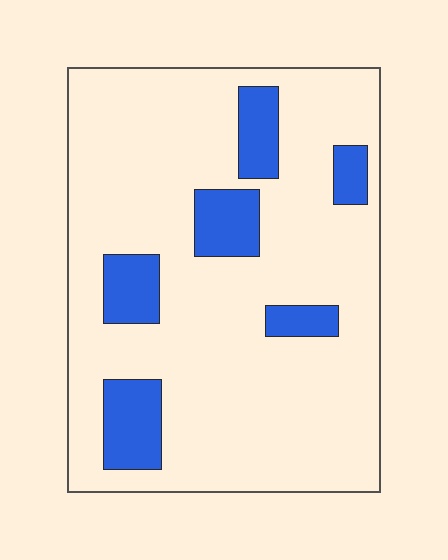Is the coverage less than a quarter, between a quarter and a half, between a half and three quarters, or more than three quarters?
Less than a quarter.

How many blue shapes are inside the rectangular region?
6.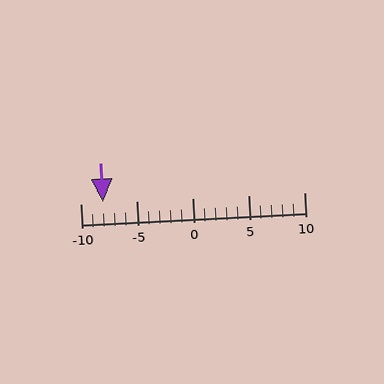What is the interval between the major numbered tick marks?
The major tick marks are spaced 5 units apart.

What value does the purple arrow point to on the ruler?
The purple arrow points to approximately -8.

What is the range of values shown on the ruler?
The ruler shows values from -10 to 10.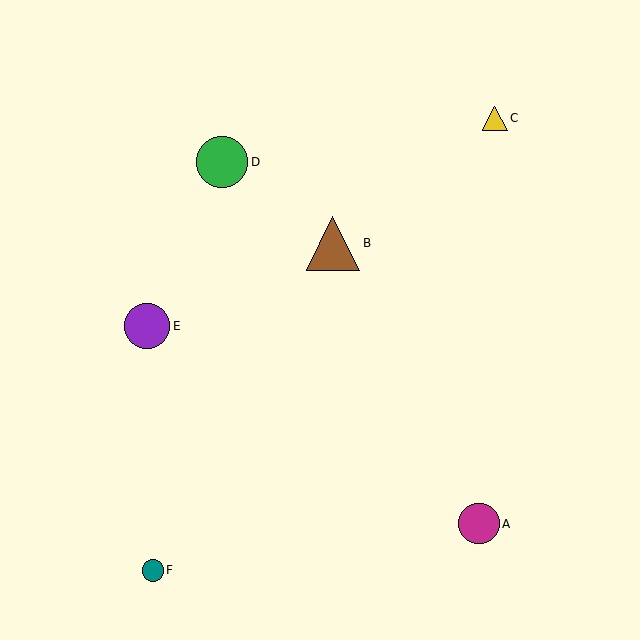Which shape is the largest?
The brown triangle (labeled B) is the largest.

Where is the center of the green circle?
The center of the green circle is at (222, 162).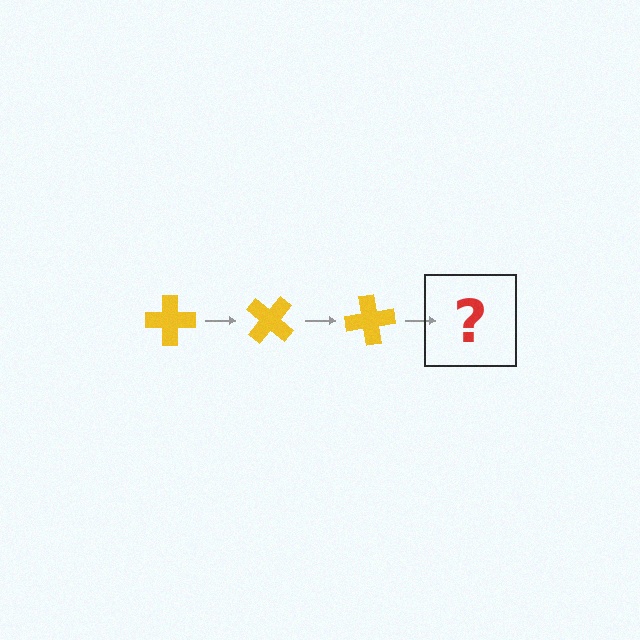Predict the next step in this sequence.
The next step is a yellow cross rotated 120 degrees.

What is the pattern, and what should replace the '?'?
The pattern is that the cross rotates 40 degrees each step. The '?' should be a yellow cross rotated 120 degrees.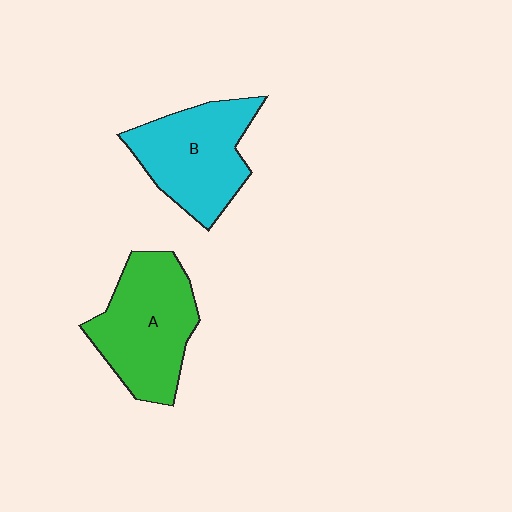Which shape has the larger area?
Shape A (green).